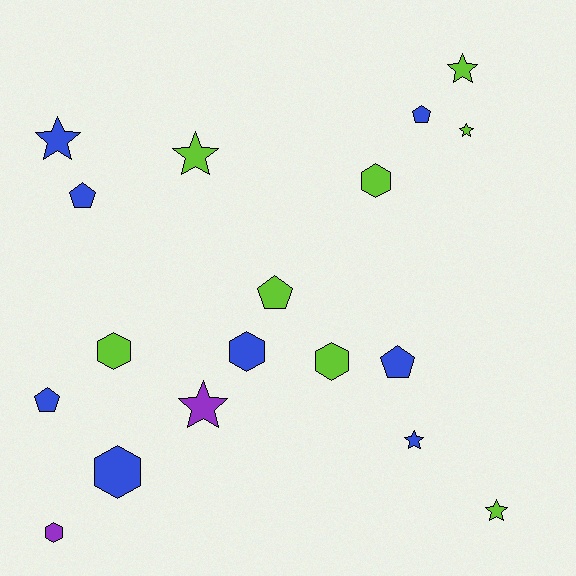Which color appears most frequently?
Lime, with 8 objects.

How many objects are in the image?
There are 18 objects.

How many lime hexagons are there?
There are 3 lime hexagons.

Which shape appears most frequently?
Star, with 7 objects.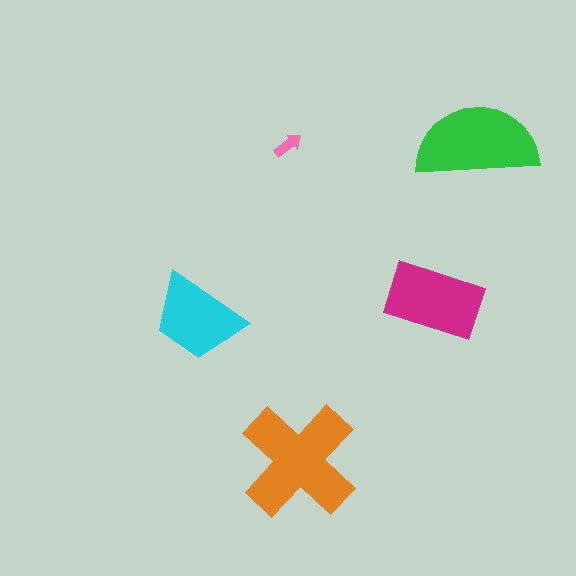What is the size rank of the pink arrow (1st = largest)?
5th.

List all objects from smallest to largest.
The pink arrow, the cyan trapezoid, the magenta rectangle, the green semicircle, the orange cross.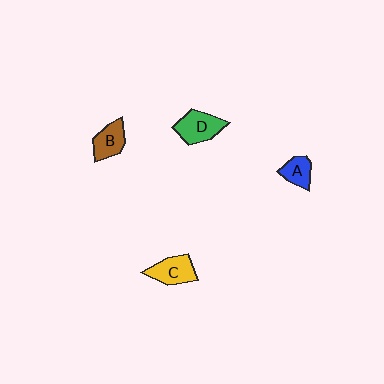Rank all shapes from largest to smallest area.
From largest to smallest: D (green), C (yellow), B (brown), A (blue).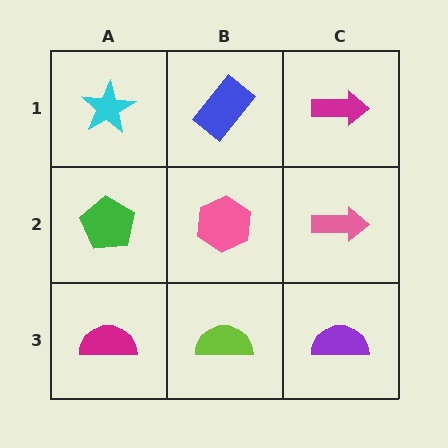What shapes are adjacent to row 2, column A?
A cyan star (row 1, column A), a magenta semicircle (row 3, column A), a pink hexagon (row 2, column B).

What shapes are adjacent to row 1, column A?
A green pentagon (row 2, column A), a blue rectangle (row 1, column B).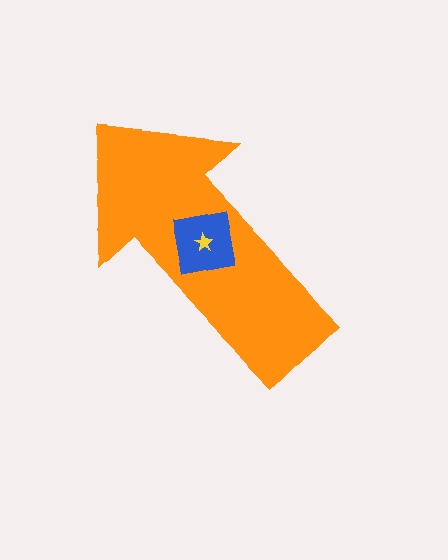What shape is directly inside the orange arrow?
The blue square.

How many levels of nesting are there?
3.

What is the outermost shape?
The orange arrow.